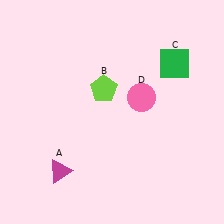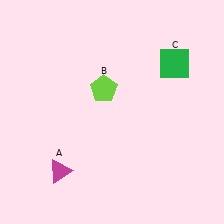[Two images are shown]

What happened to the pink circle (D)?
The pink circle (D) was removed in Image 2. It was in the top-right area of Image 1.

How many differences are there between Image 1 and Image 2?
There is 1 difference between the two images.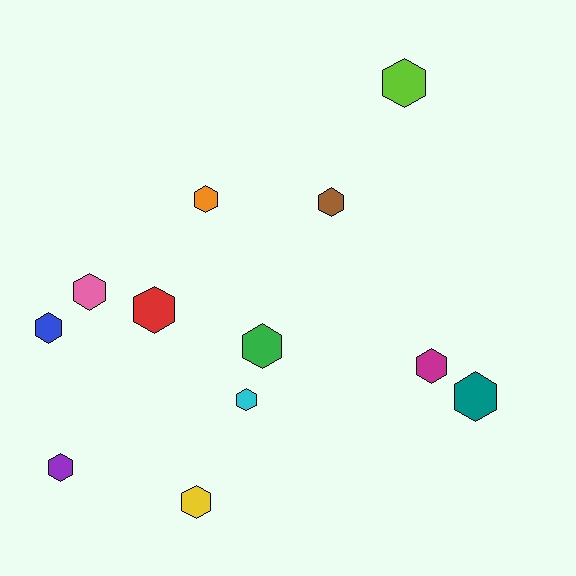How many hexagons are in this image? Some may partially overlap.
There are 12 hexagons.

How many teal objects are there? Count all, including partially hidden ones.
There is 1 teal object.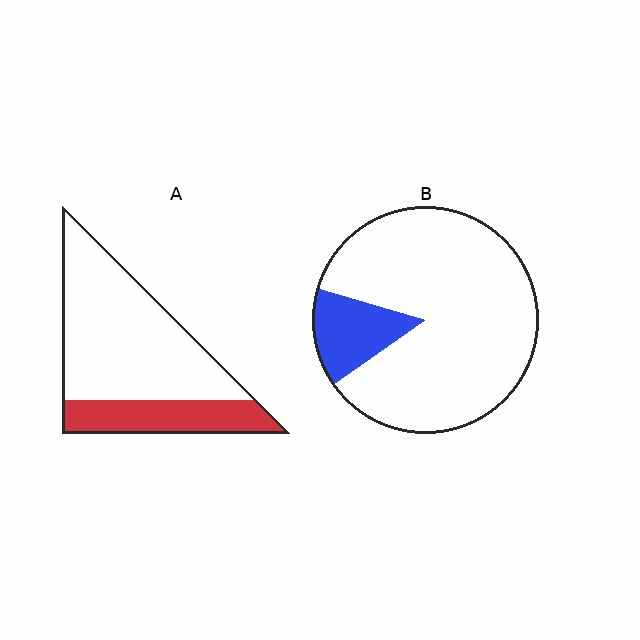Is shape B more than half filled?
No.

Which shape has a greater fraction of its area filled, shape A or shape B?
Shape A.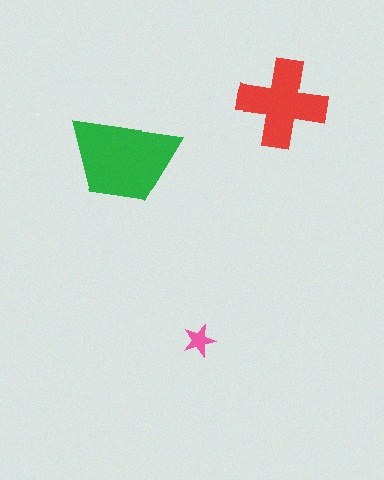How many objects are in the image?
There are 3 objects in the image.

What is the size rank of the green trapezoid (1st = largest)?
1st.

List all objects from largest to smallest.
The green trapezoid, the red cross, the pink star.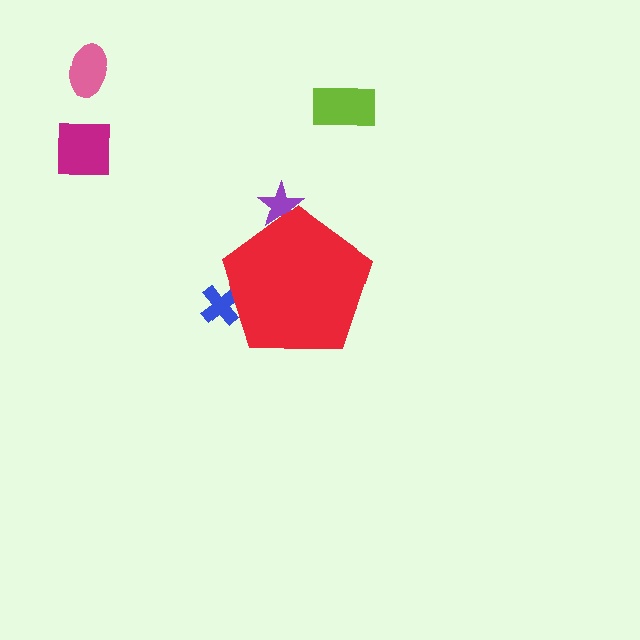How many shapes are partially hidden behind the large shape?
2 shapes are partially hidden.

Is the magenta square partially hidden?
No, the magenta square is fully visible.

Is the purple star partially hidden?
Yes, the purple star is partially hidden behind the red pentagon.